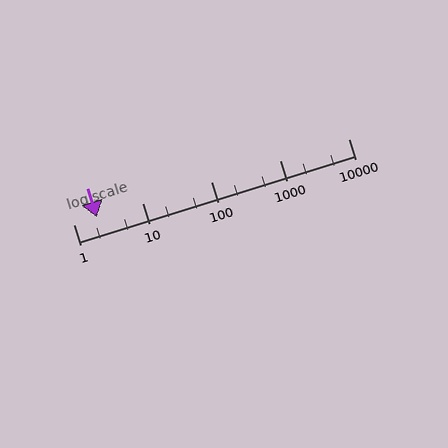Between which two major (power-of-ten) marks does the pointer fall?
The pointer is between 1 and 10.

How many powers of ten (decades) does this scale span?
The scale spans 4 decades, from 1 to 10000.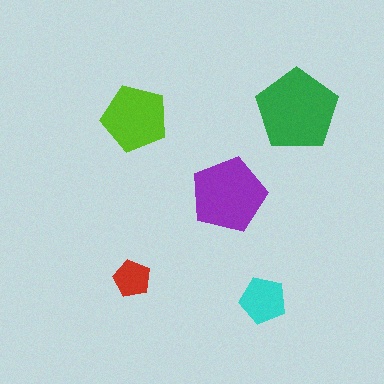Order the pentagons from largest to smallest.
the green one, the purple one, the lime one, the cyan one, the red one.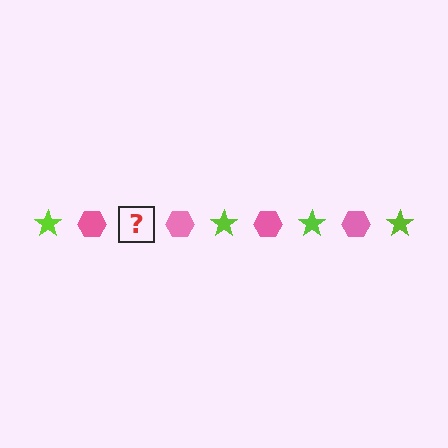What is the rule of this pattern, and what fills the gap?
The rule is that the pattern alternates between lime star and pink hexagon. The gap should be filled with a lime star.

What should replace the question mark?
The question mark should be replaced with a lime star.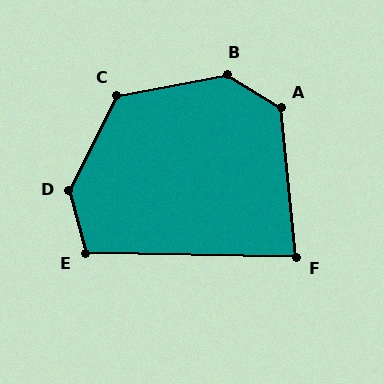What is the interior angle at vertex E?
Approximately 106 degrees (obtuse).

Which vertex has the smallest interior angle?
F, at approximately 83 degrees.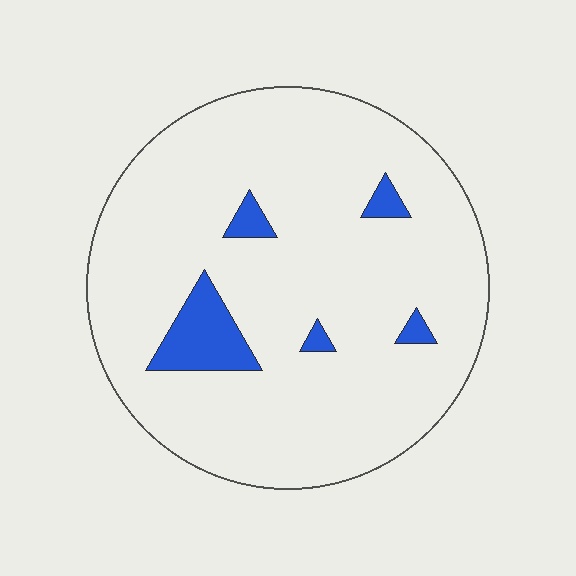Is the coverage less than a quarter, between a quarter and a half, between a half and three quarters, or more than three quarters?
Less than a quarter.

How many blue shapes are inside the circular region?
5.